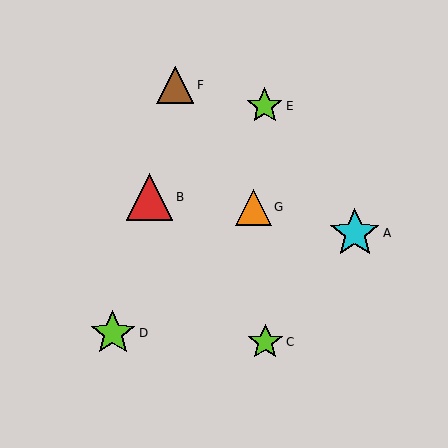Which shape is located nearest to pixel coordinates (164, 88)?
The brown triangle (labeled F) at (175, 85) is nearest to that location.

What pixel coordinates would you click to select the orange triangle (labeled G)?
Click at (253, 207) to select the orange triangle G.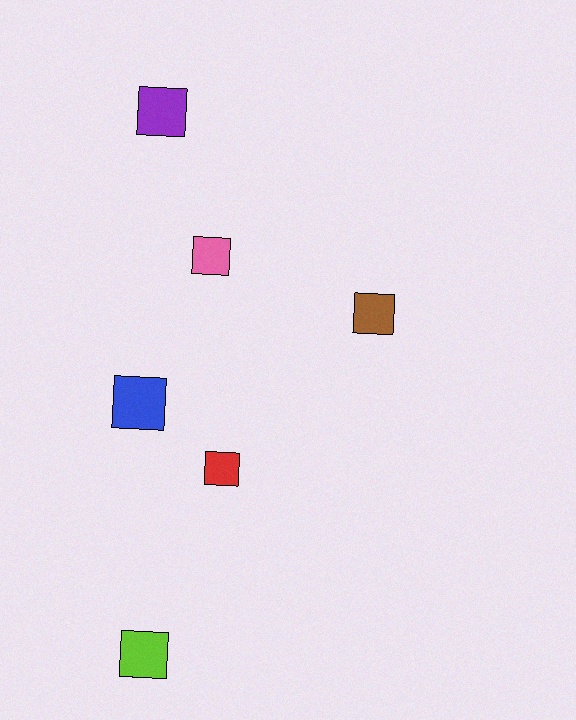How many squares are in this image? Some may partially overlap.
There are 6 squares.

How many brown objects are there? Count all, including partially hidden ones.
There is 1 brown object.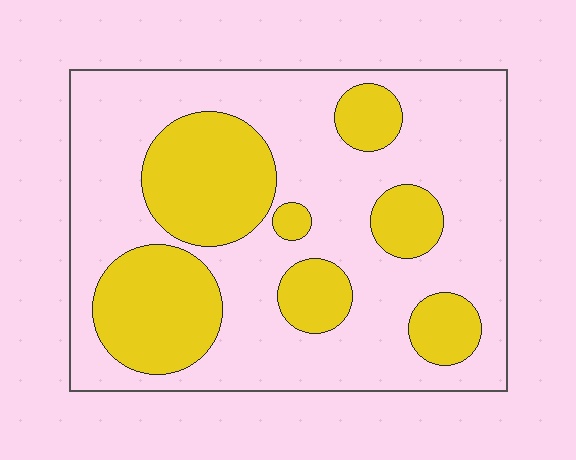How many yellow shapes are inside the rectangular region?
7.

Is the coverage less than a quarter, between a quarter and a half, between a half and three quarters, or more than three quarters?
Between a quarter and a half.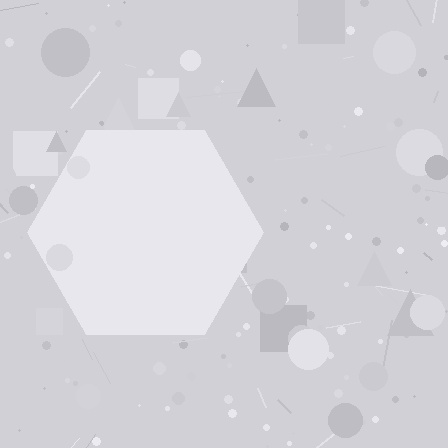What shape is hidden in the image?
A hexagon is hidden in the image.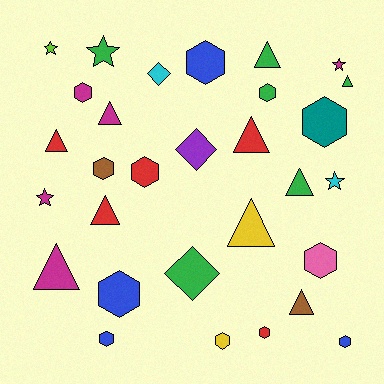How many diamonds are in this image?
There are 3 diamonds.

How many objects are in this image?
There are 30 objects.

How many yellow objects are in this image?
There are 2 yellow objects.